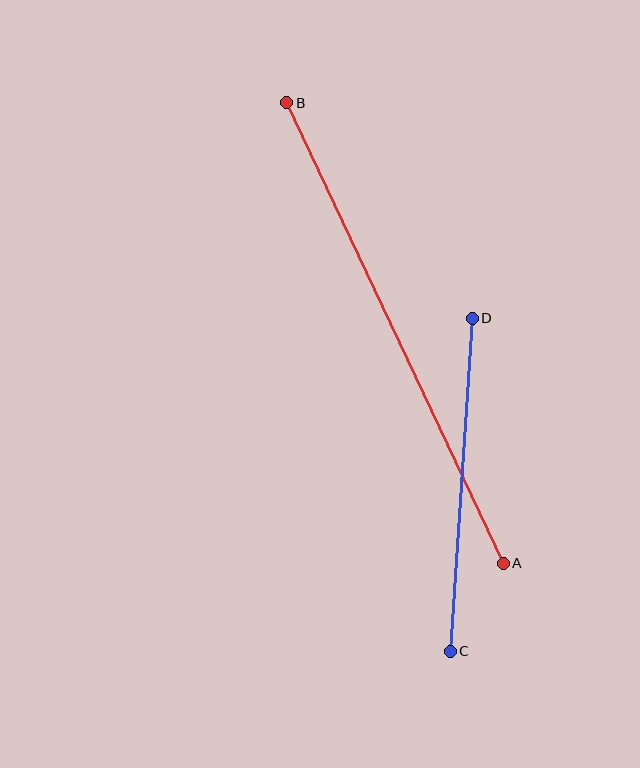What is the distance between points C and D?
The distance is approximately 334 pixels.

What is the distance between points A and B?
The distance is approximately 509 pixels.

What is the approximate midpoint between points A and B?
The midpoint is at approximately (395, 333) pixels.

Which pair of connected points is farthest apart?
Points A and B are farthest apart.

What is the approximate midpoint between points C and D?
The midpoint is at approximately (461, 485) pixels.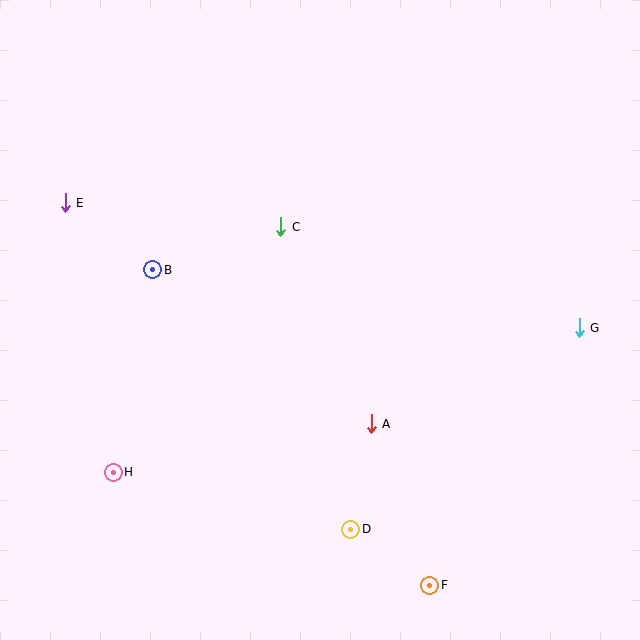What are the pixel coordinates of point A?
Point A is at (371, 424).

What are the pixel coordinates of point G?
Point G is at (579, 328).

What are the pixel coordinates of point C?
Point C is at (281, 227).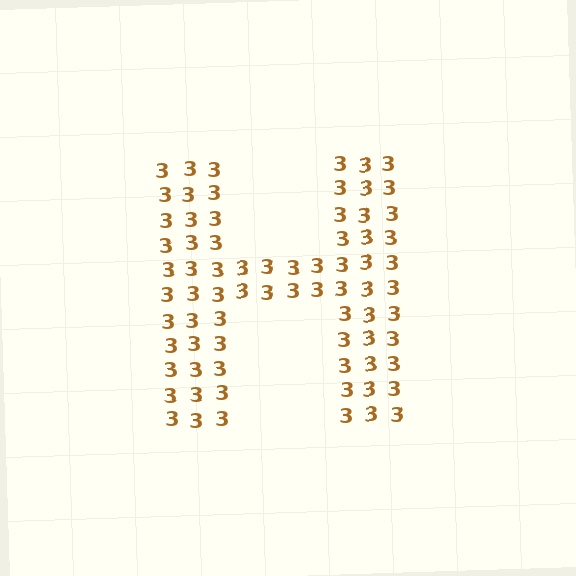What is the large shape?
The large shape is the letter H.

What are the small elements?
The small elements are digit 3's.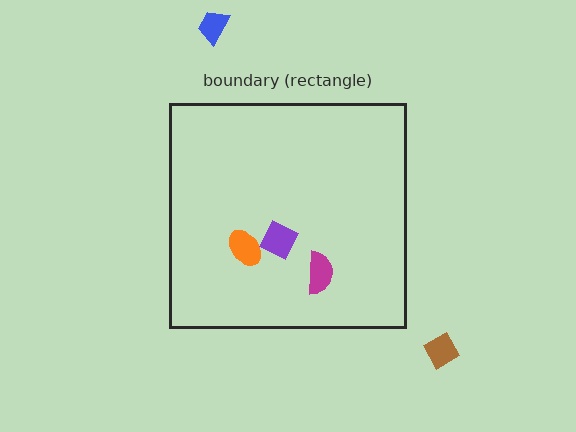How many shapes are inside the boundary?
3 inside, 2 outside.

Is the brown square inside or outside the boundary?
Outside.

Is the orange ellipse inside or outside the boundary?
Inside.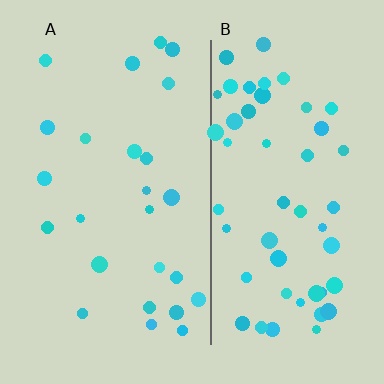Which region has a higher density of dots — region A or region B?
B (the right).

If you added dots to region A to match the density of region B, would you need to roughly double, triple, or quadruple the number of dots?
Approximately double.